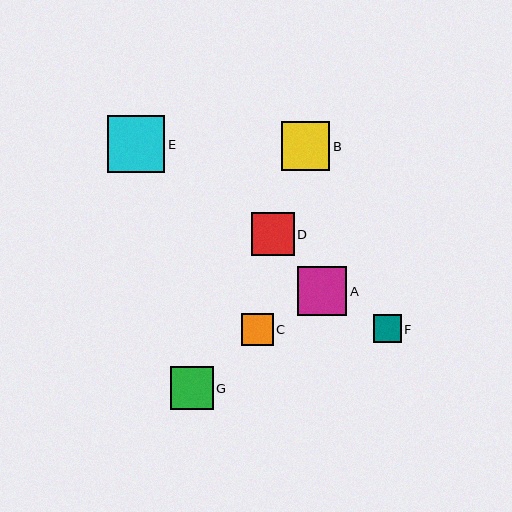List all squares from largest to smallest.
From largest to smallest: E, A, B, G, D, C, F.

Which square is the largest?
Square E is the largest with a size of approximately 57 pixels.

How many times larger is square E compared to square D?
Square E is approximately 1.4 times the size of square D.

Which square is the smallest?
Square F is the smallest with a size of approximately 27 pixels.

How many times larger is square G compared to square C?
Square G is approximately 1.3 times the size of square C.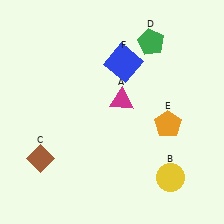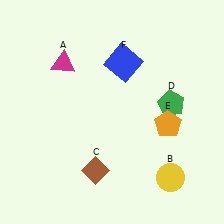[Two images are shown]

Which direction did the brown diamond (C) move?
The brown diamond (C) moved right.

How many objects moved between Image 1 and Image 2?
3 objects moved between the two images.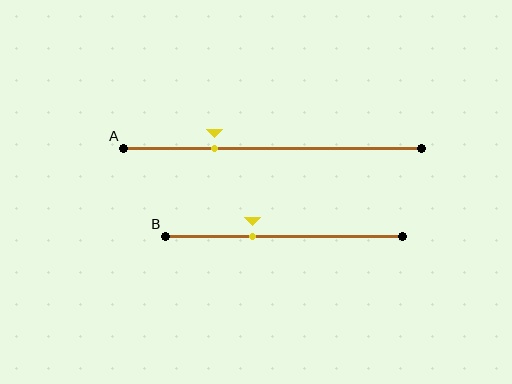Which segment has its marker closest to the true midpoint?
Segment B has its marker closest to the true midpoint.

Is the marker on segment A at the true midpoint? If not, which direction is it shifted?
No, the marker on segment A is shifted to the left by about 19% of the segment length.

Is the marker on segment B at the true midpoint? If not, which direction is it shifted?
No, the marker on segment B is shifted to the left by about 13% of the segment length.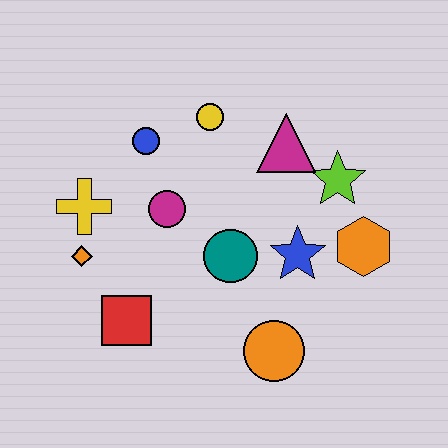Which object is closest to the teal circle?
The blue star is closest to the teal circle.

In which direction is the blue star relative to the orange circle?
The blue star is above the orange circle.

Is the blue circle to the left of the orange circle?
Yes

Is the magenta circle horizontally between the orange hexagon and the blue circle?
Yes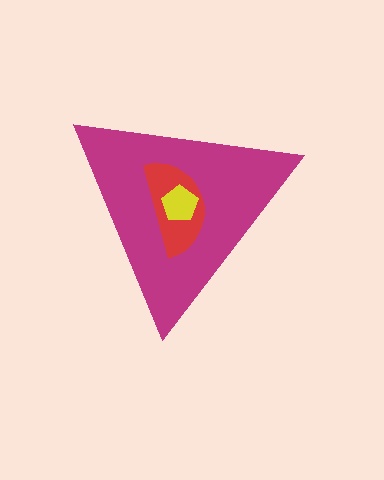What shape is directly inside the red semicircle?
The yellow pentagon.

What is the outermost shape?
The magenta triangle.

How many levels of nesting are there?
3.